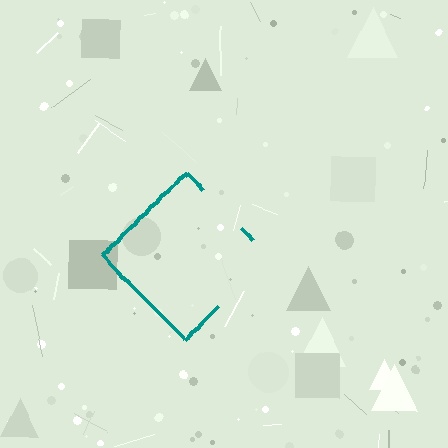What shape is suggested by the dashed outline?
The dashed outline suggests a diamond.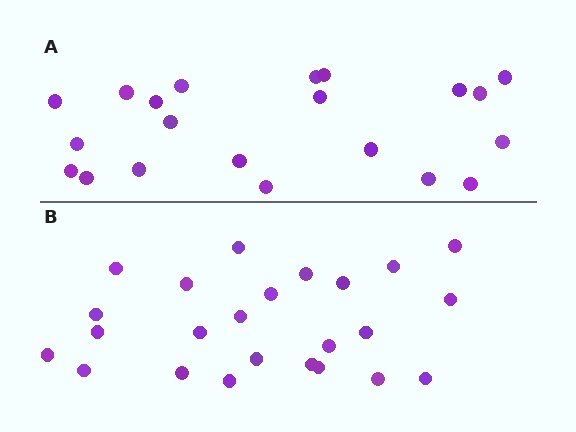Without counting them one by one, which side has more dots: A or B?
Region B (the bottom region) has more dots.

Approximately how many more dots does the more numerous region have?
Region B has just a few more — roughly 2 or 3 more dots than region A.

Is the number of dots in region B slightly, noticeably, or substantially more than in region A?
Region B has only slightly more — the two regions are fairly close. The ratio is roughly 1.1 to 1.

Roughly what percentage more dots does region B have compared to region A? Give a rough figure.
About 15% more.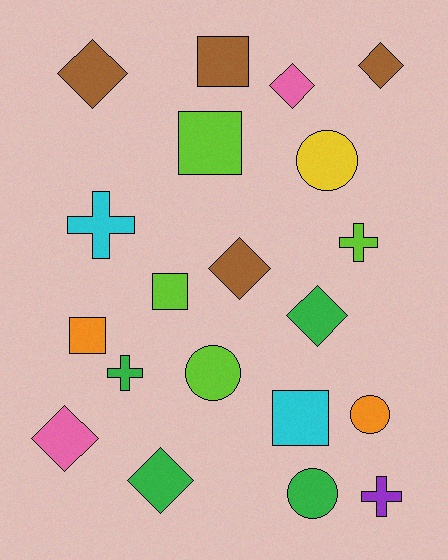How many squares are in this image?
There are 5 squares.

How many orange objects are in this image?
There are 2 orange objects.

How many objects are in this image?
There are 20 objects.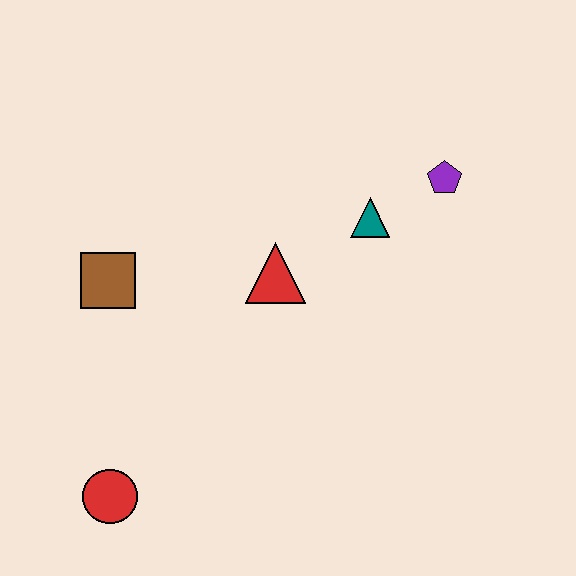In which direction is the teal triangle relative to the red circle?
The teal triangle is above the red circle.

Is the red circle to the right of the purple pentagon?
No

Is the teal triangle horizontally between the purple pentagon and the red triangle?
Yes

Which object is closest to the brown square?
The red triangle is closest to the brown square.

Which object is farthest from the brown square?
The purple pentagon is farthest from the brown square.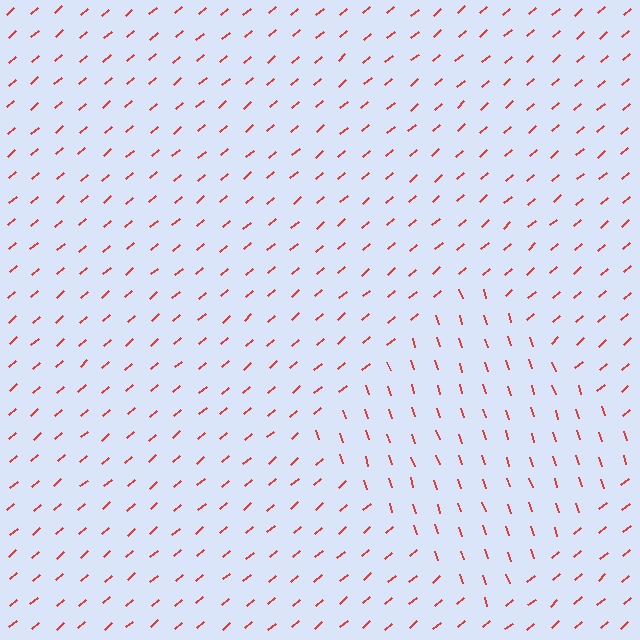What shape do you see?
I see a diamond.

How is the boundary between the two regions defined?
The boundary is defined purely by a change in line orientation (approximately 67 degrees difference). All lines are the same color and thickness.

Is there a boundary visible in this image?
Yes, there is a texture boundary formed by a change in line orientation.